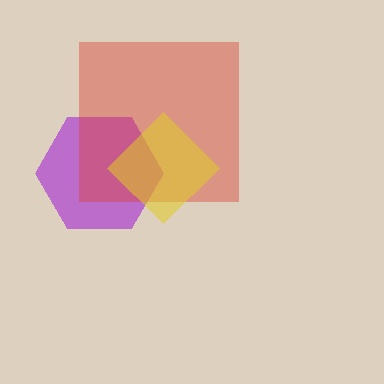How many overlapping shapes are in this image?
There are 3 overlapping shapes in the image.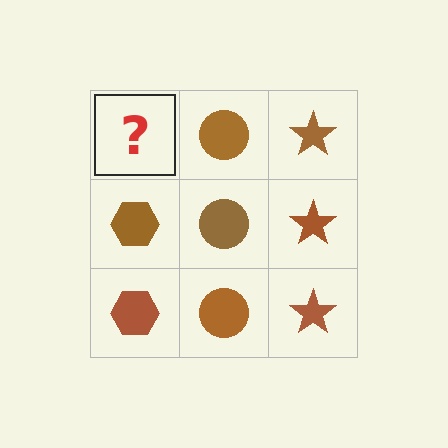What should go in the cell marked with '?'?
The missing cell should contain a brown hexagon.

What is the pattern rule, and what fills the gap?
The rule is that each column has a consistent shape. The gap should be filled with a brown hexagon.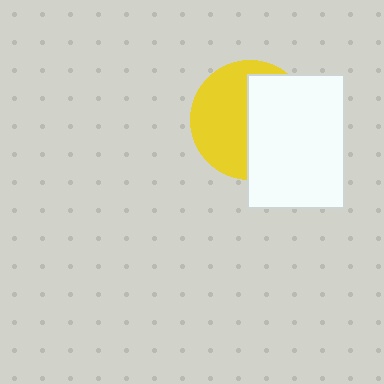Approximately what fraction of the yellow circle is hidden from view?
Roughly 49% of the yellow circle is hidden behind the white rectangle.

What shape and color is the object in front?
The object in front is a white rectangle.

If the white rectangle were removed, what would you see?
You would see the complete yellow circle.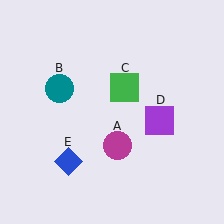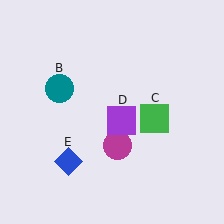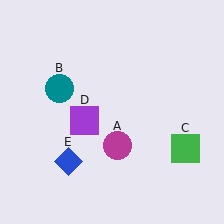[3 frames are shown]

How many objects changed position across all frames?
2 objects changed position: green square (object C), purple square (object D).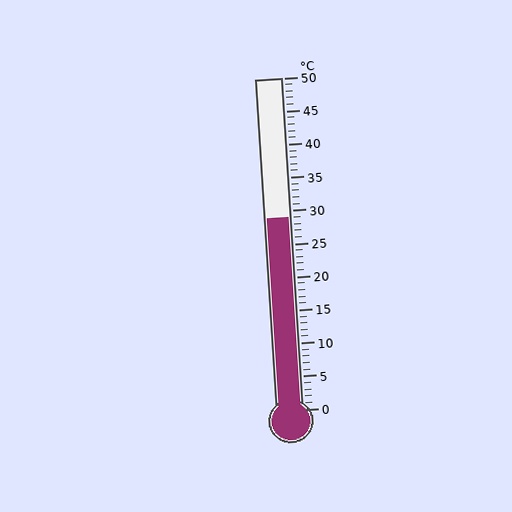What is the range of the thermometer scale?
The thermometer scale ranges from 0°C to 50°C.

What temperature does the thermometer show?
The thermometer shows approximately 29°C.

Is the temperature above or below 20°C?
The temperature is above 20°C.